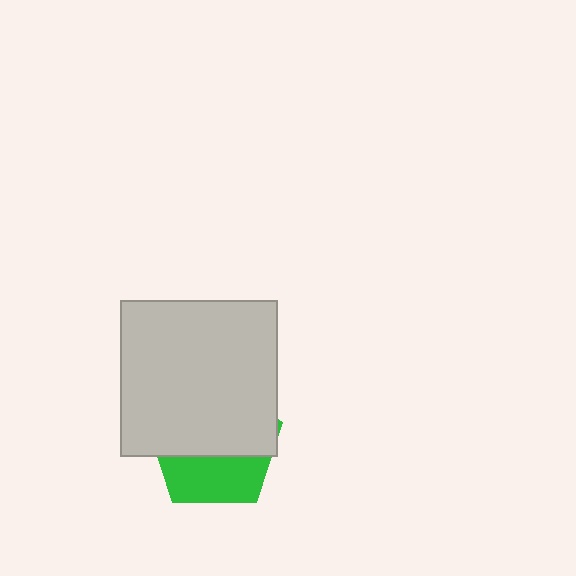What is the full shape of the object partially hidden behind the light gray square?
The partially hidden object is a green pentagon.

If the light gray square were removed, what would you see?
You would see the complete green pentagon.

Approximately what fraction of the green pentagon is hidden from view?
Roughly 63% of the green pentagon is hidden behind the light gray square.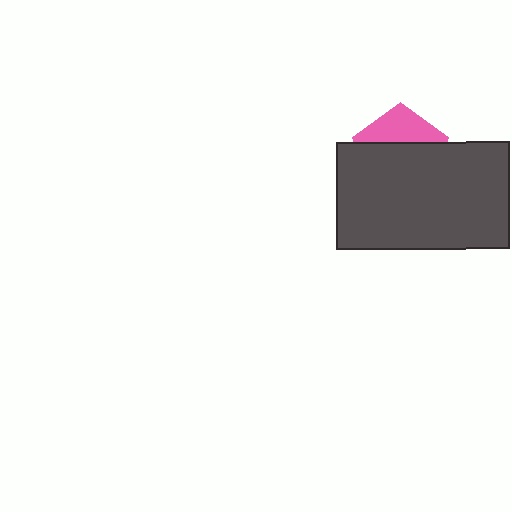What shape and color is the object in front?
The object in front is a dark gray rectangle.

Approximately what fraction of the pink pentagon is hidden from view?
Roughly 66% of the pink pentagon is hidden behind the dark gray rectangle.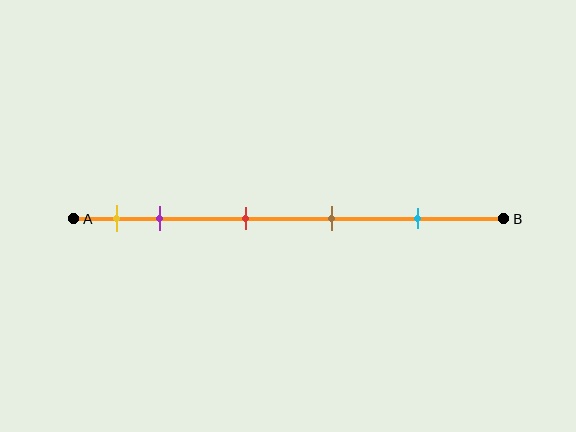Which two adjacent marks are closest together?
The yellow and purple marks are the closest adjacent pair.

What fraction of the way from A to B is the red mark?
The red mark is approximately 40% (0.4) of the way from A to B.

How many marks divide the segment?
There are 5 marks dividing the segment.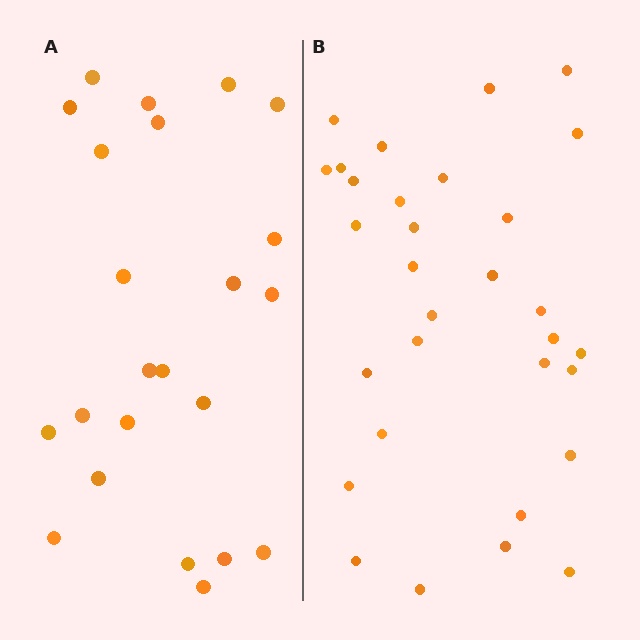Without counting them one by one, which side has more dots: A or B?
Region B (the right region) has more dots.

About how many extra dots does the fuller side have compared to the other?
Region B has roughly 8 or so more dots than region A.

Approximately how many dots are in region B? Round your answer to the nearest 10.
About 30 dots. (The exact count is 31, which rounds to 30.)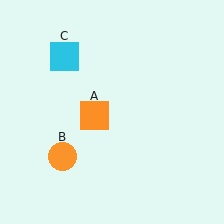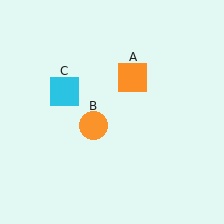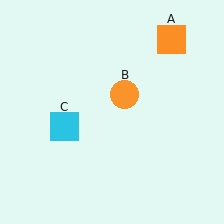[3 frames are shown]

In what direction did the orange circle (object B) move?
The orange circle (object B) moved up and to the right.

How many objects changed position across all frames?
3 objects changed position: orange square (object A), orange circle (object B), cyan square (object C).